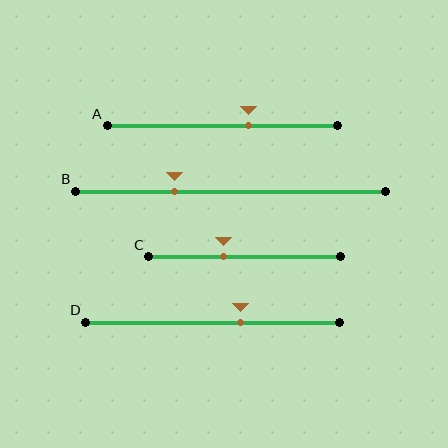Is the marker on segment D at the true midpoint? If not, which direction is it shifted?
No, the marker on segment D is shifted to the right by about 11% of the segment length.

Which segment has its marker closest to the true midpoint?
Segment D has its marker closest to the true midpoint.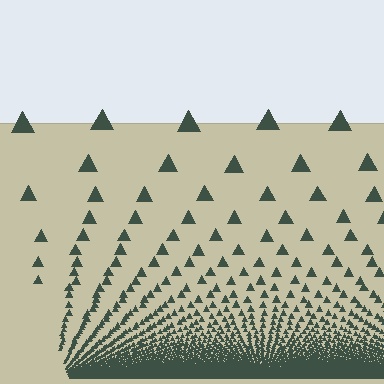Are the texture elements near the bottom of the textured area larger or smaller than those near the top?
Smaller. The gradient is inverted — elements near the bottom are smaller and denser.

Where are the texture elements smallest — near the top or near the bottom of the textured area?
Near the bottom.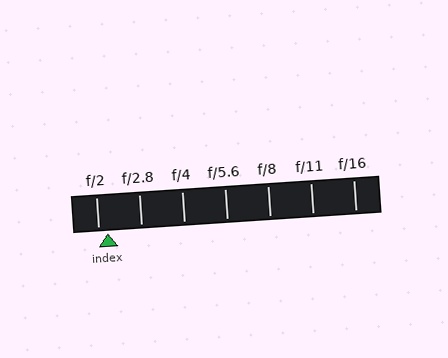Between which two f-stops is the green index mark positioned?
The index mark is between f/2 and f/2.8.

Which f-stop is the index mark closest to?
The index mark is closest to f/2.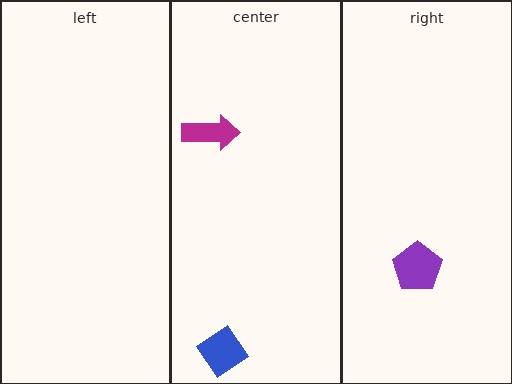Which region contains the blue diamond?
The center region.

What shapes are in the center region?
The blue diamond, the magenta arrow.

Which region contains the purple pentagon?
The right region.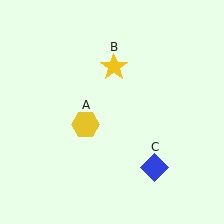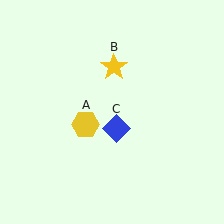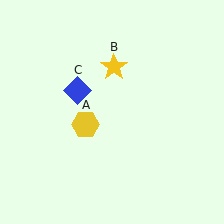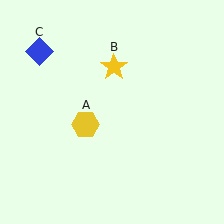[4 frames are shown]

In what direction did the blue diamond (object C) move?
The blue diamond (object C) moved up and to the left.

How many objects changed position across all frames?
1 object changed position: blue diamond (object C).